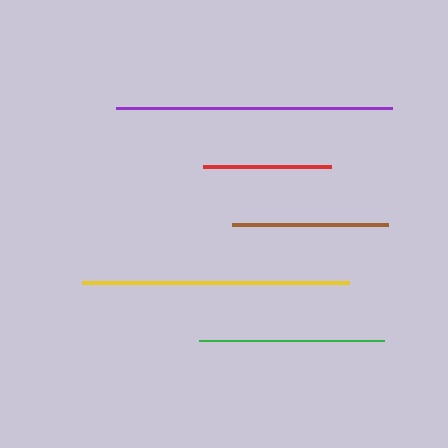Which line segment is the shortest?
The red line is the shortest at approximately 128 pixels.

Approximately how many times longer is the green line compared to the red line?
The green line is approximately 1.4 times the length of the red line.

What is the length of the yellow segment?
The yellow segment is approximately 267 pixels long.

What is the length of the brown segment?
The brown segment is approximately 156 pixels long.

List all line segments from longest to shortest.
From longest to shortest: purple, yellow, green, brown, red.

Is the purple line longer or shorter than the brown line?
The purple line is longer than the brown line.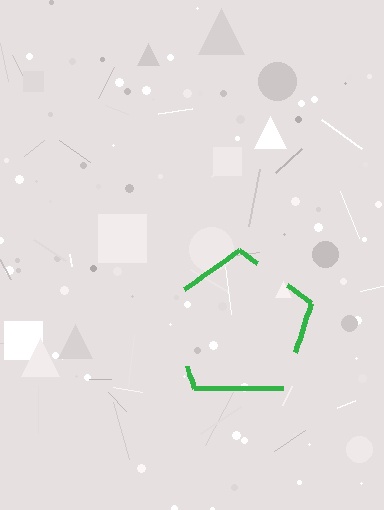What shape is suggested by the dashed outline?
The dashed outline suggests a pentagon.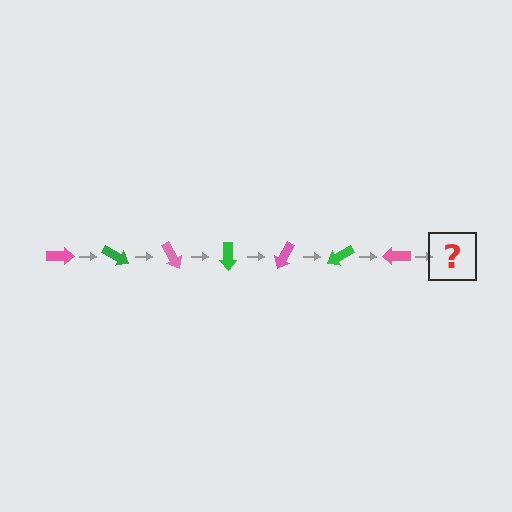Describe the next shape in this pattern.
It should be a green arrow, rotated 210 degrees from the start.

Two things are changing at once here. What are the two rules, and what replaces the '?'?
The two rules are that it rotates 30 degrees each step and the color cycles through pink and green. The '?' should be a green arrow, rotated 210 degrees from the start.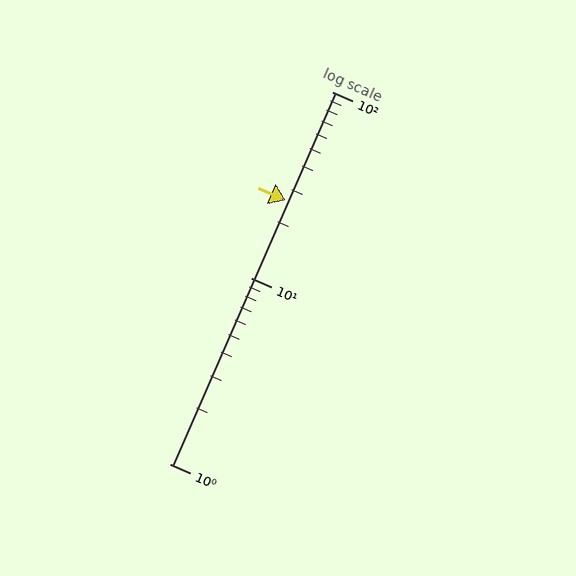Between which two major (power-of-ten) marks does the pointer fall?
The pointer is between 10 and 100.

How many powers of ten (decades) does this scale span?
The scale spans 2 decades, from 1 to 100.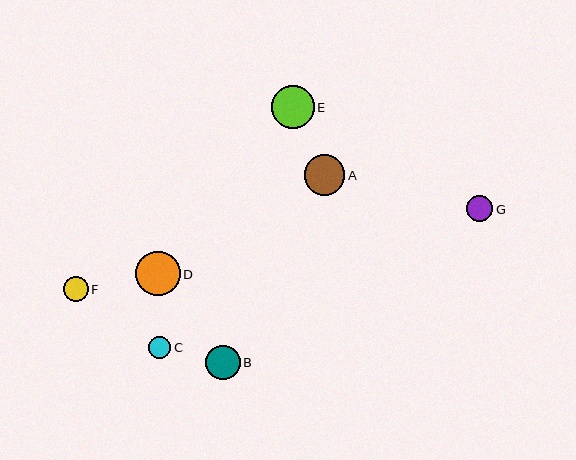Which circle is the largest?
Circle D is the largest with a size of approximately 45 pixels.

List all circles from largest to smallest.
From largest to smallest: D, E, A, B, G, F, C.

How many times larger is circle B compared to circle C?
Circle B is approximately 1.5 times the size of circle C.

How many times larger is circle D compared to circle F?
Circle D is approximately 1.8 times the size of circle F.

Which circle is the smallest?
Circle C is the smallest with a size of approximately 23 pixels.